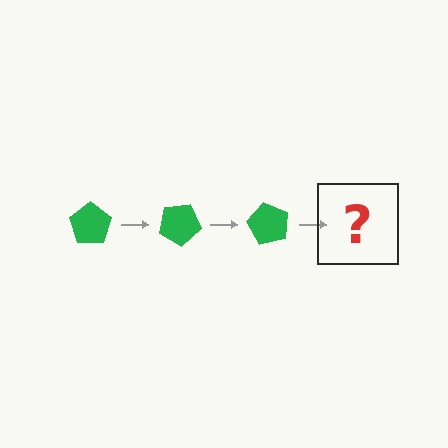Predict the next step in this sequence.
The next step is a green pentagon rotated 90 degrees.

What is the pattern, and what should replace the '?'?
The pattern is that the pentagon rotates 30 degrees each step. The '?' should be a green pentagon rotated 90 degrees.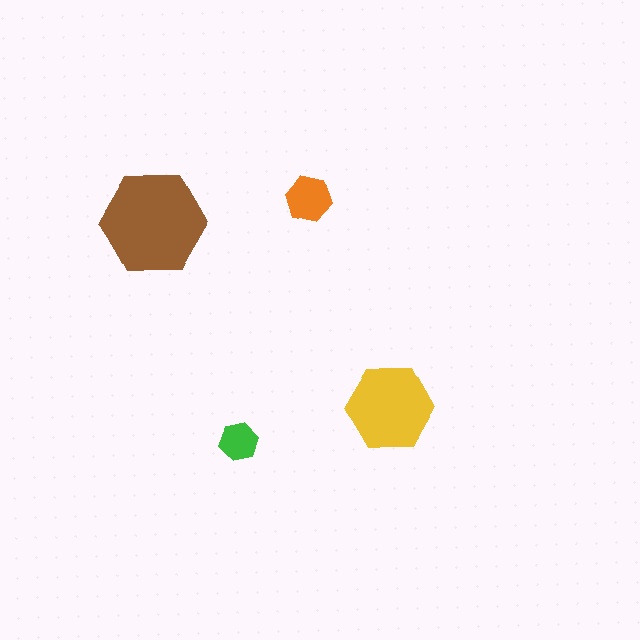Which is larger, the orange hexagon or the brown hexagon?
The brown one.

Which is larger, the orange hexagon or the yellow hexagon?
The yellow one.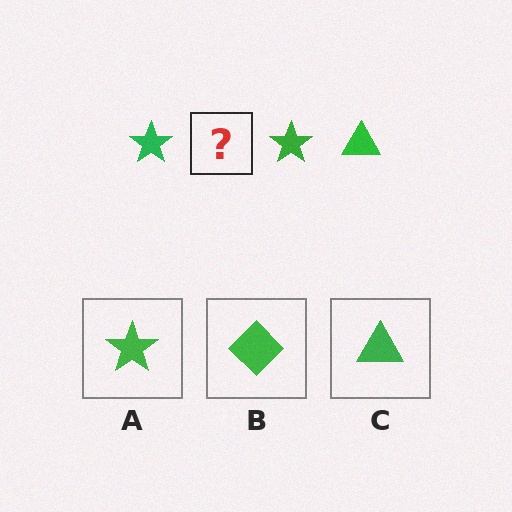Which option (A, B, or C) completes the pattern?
C.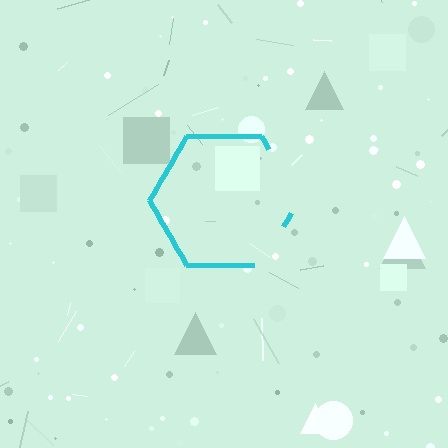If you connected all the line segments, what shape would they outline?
They would outline a hexagon.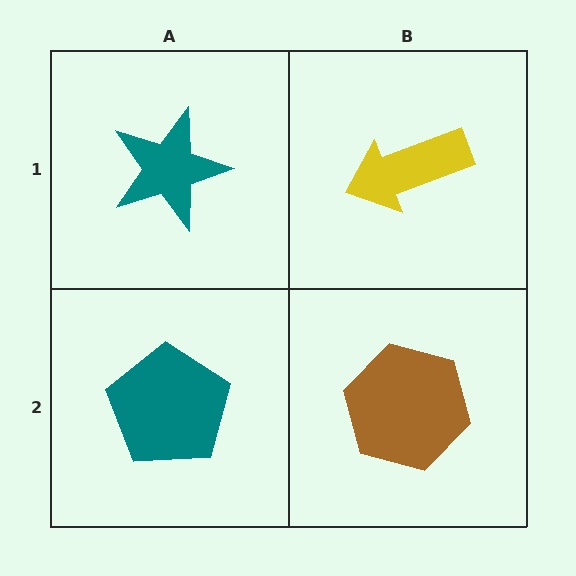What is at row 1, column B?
A yellow arrow.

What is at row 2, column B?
A brown hexagon.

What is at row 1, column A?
A teal star.